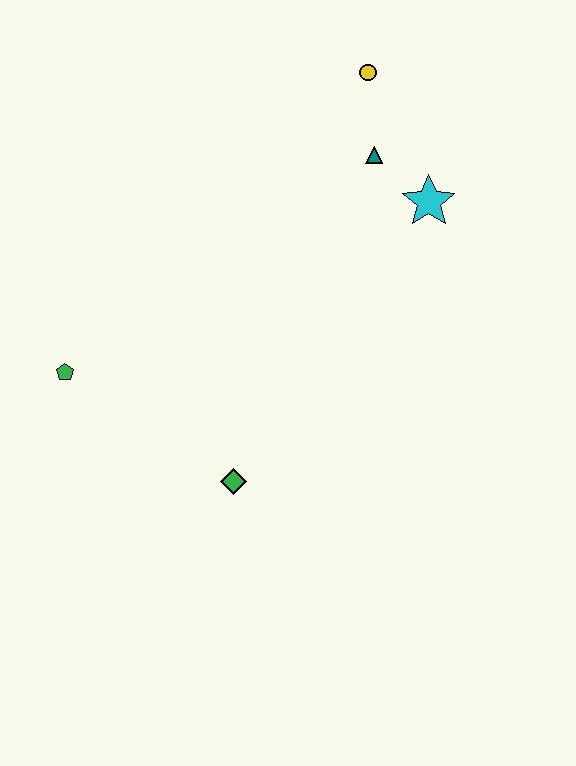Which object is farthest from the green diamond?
The yellow circle is farthest from the green diamond.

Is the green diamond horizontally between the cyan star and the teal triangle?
No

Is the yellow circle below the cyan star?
No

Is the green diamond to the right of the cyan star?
No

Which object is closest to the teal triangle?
The cyan star is closest to the teal triangle.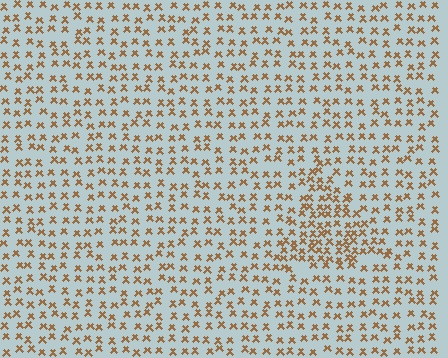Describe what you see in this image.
The image contains small brown elements arranged at two different densities. A triangle-shaped region is visible where the elements are more densely packed than the surrounding area.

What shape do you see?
I see a triangle.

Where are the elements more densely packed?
The elements are more densely packed inside the triangle boundary.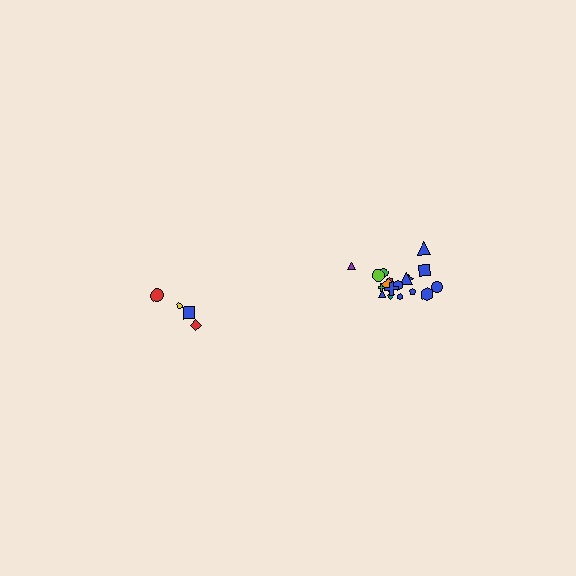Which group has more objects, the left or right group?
The right group.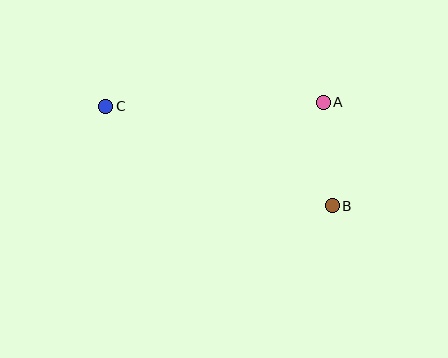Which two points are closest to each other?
Points A and B are closest to each other.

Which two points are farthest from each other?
Points B and C are farthest from each other.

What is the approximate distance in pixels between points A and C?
The distance between A and C is approximately 217 pixels.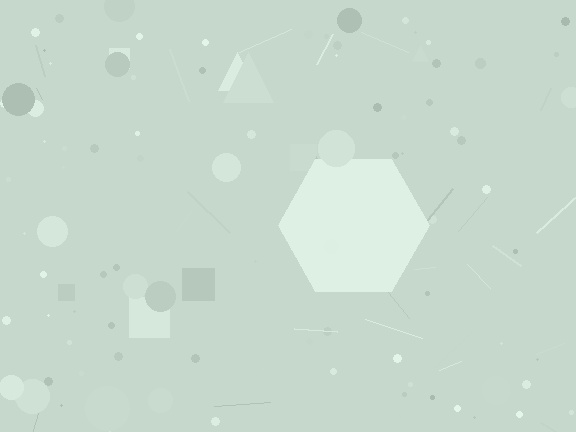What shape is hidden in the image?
A hexagon is hidden in the image.